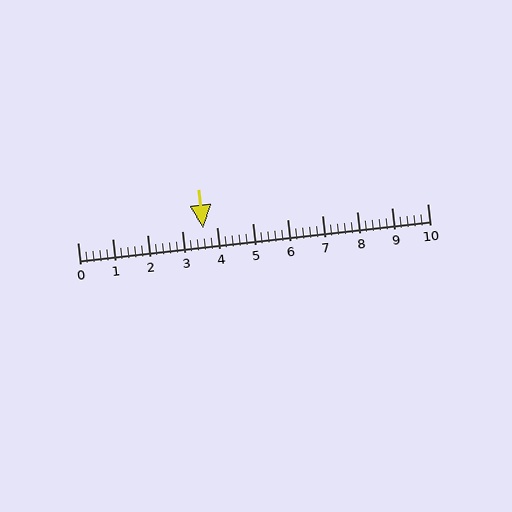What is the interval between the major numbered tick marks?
The major tick marks are spaced 1 units apart.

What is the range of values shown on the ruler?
The ruler shows values from 0 to 10.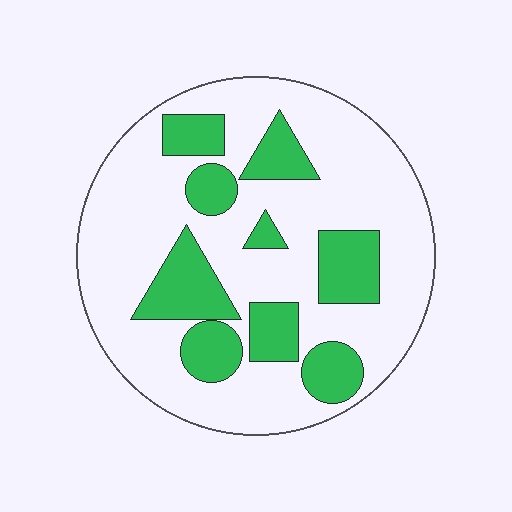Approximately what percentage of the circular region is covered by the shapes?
Approximately 30%.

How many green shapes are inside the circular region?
9.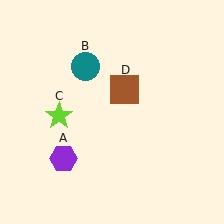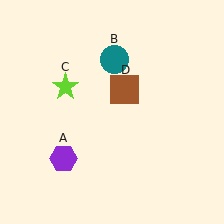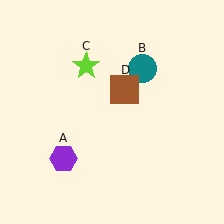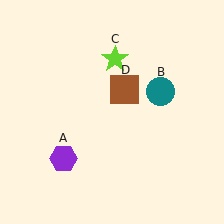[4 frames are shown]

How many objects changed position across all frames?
2 objects changed position: teal circle (object B), lime star (object C).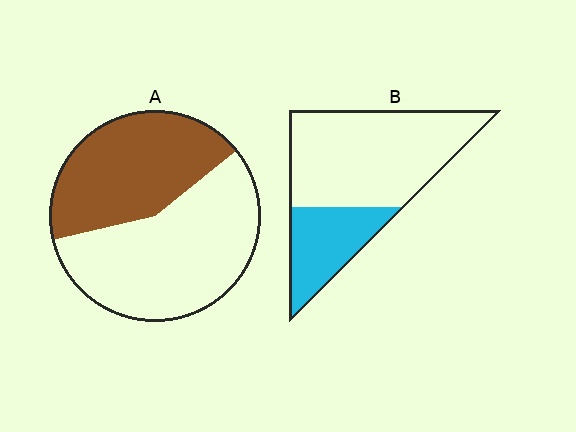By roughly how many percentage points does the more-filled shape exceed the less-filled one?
By roughly 15 percentage points (A over B).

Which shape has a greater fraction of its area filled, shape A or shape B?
Shape A.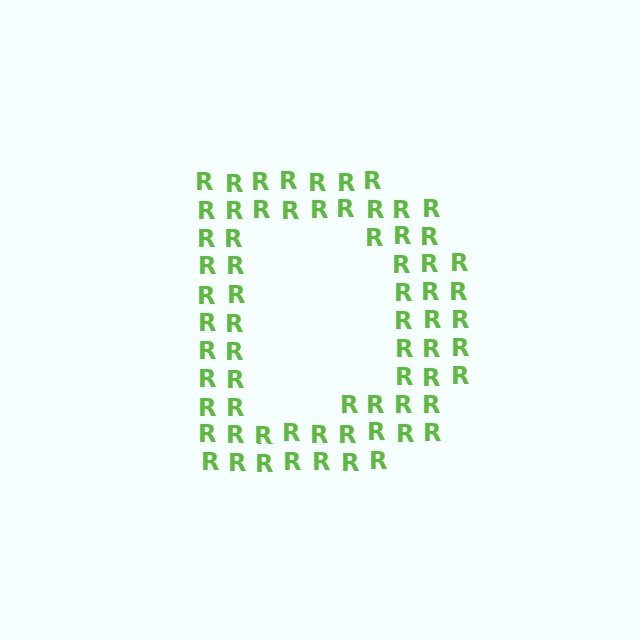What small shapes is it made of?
It is made of small letter R's.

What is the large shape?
The large shape is the letter D.